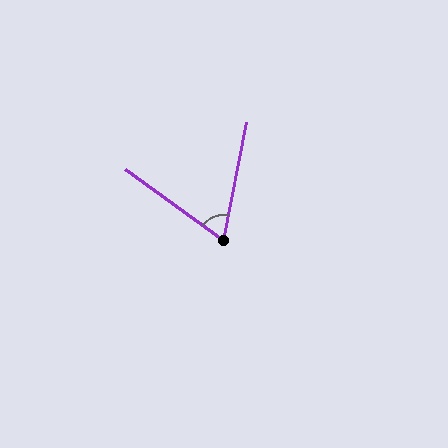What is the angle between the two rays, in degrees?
Approximately 65 degrees.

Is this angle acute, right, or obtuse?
It is acute.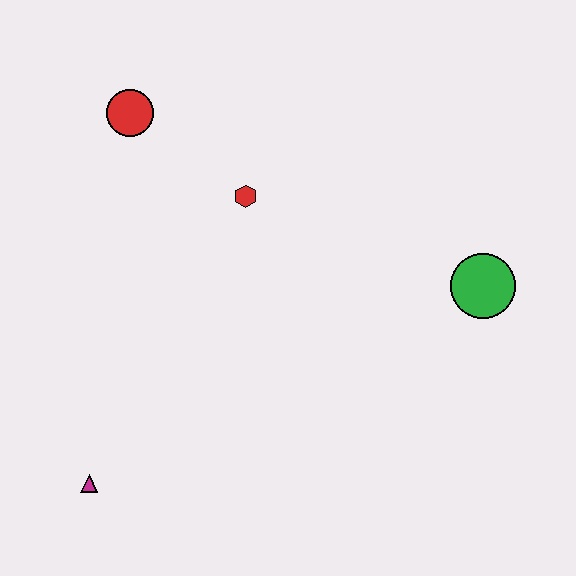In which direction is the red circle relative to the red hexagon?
The red circle is to the left of the red hexagon.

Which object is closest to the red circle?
The red hexagon is closest to the red circle.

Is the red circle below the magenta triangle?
No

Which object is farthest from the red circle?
The green circle is farthest from the red circle.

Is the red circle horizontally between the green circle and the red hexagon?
No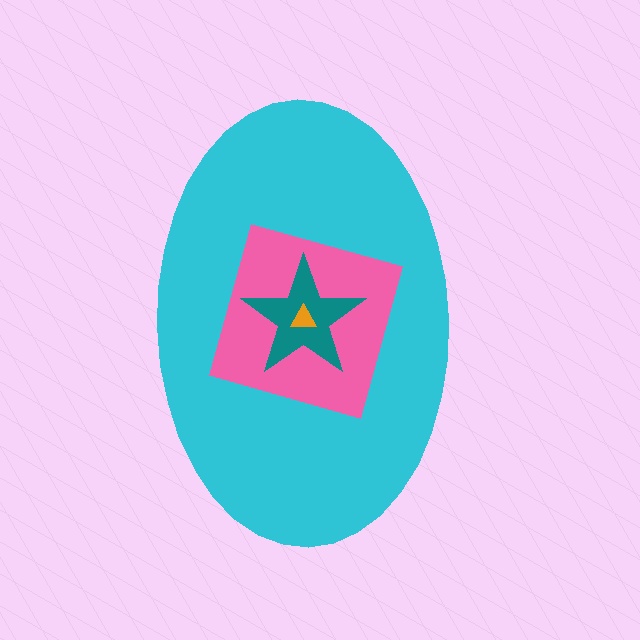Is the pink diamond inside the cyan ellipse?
Yes.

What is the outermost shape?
The cyan ellipse.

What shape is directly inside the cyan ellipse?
The pink diamond.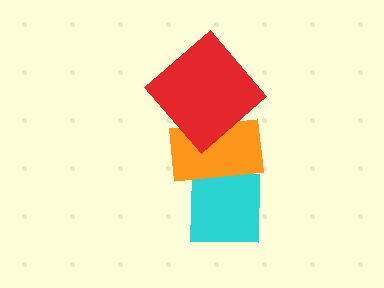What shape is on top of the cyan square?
The orange rectangle is on top of the cyan square.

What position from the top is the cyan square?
The cyan square is 3rd from the top.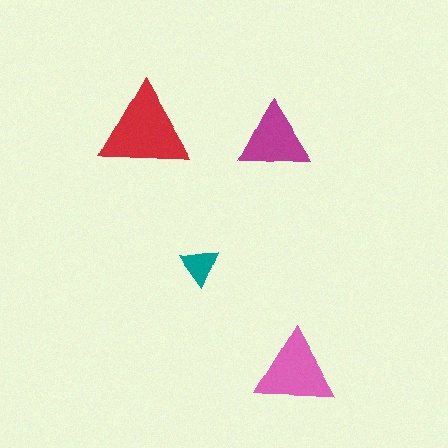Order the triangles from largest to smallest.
the red one, the pink one, the magenta one, the teal one.